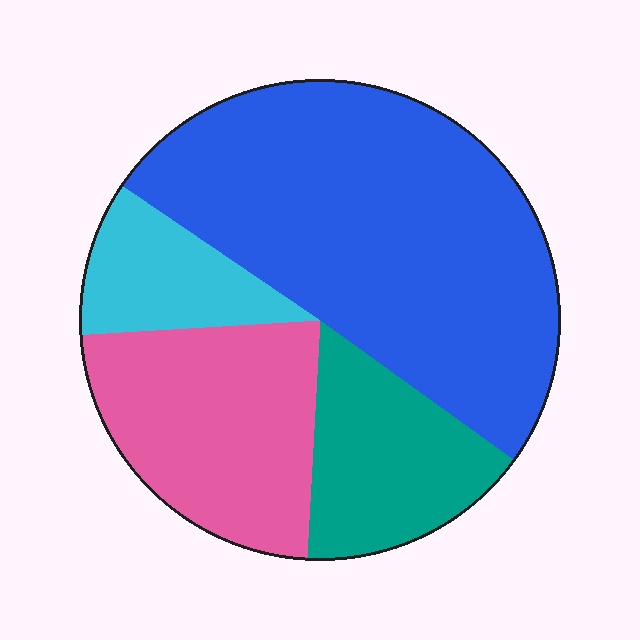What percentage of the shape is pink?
Pink covers around 25% of the shape.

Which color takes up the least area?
Cyan, at roughly 10%.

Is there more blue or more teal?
Blue.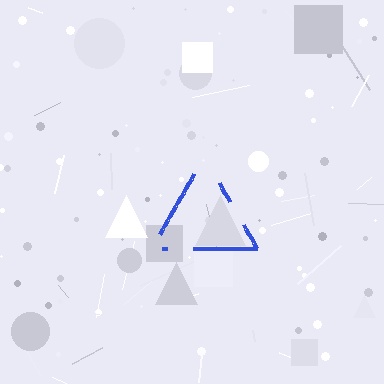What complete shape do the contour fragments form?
The contour fragments form a triangle.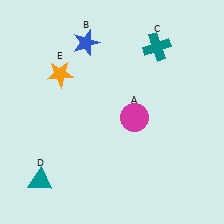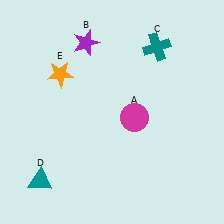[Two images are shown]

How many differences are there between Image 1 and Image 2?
There is 1 difference between the two images.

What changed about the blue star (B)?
In Image 1, B is blue. In Image 2, it changed to purple.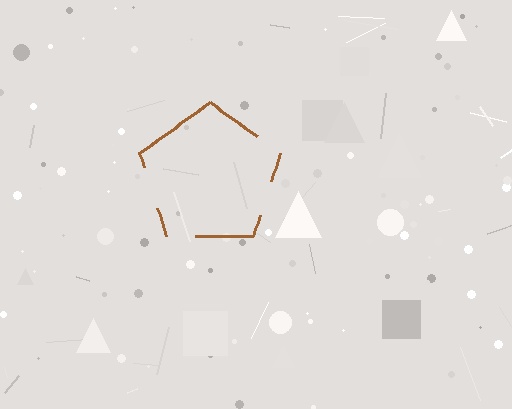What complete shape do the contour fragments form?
The contour fragments form a pentagon.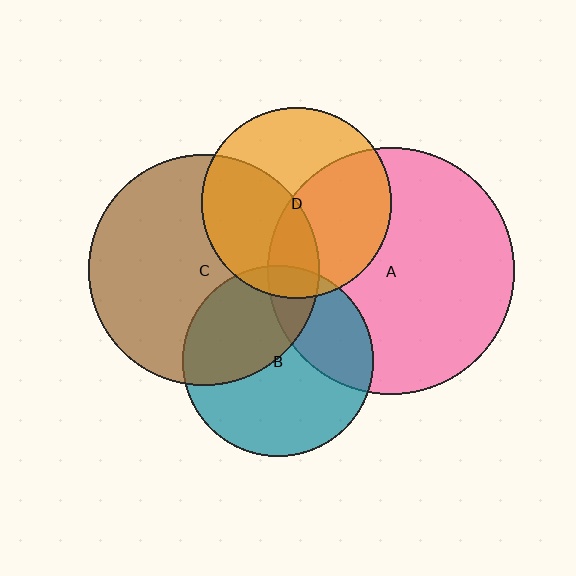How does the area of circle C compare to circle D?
Approximately 1.5 times.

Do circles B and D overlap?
Yes.